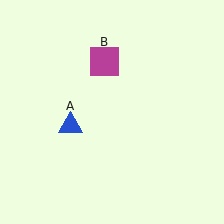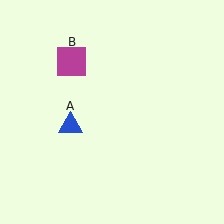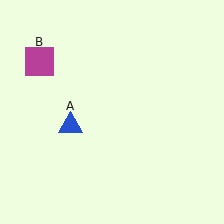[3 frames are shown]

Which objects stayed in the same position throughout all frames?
Blue triangle (object A) remained stationary.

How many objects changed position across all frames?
1 object changed position: magenta square (object B).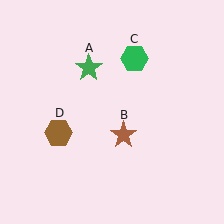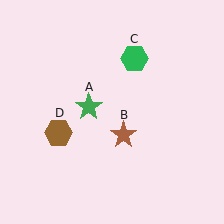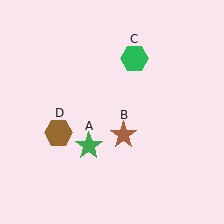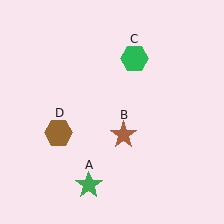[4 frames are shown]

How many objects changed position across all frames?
1 object changed position: green star (object A).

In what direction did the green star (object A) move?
The green star (object A) moved down.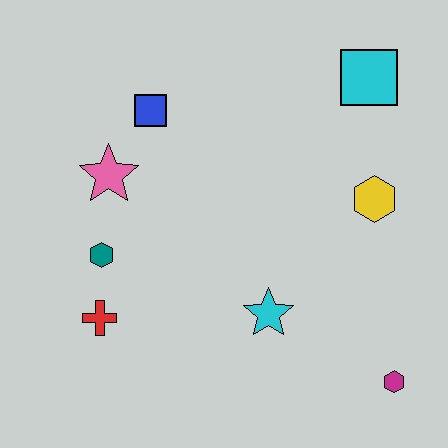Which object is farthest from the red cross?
The cyan square is farthest from the red cross.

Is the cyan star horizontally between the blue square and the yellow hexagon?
Yes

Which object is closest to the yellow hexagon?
The cyan square is closest to the yellow hexagon.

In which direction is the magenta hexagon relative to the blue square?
The magenta hexagon is below the blue square.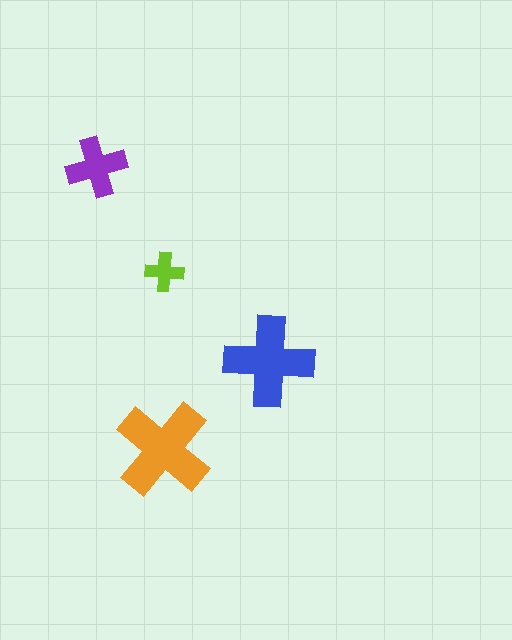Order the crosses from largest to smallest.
the orange one, the blue one, the purple one, the lime one.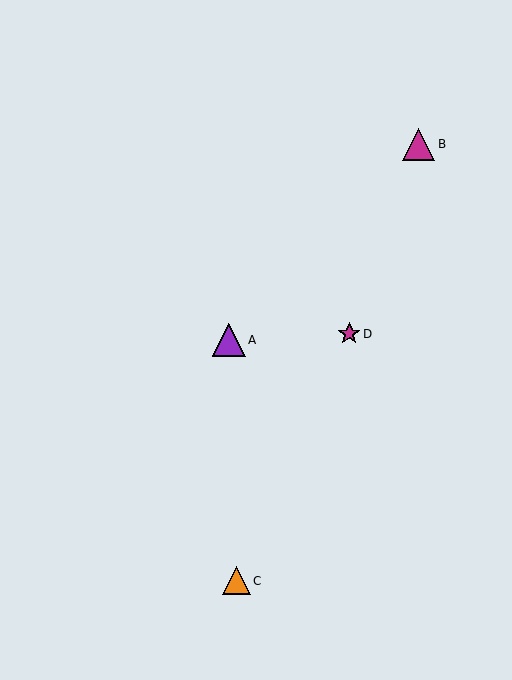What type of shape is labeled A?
Shape A is a purple triangle.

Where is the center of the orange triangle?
The center of the orange triangle is at (236, 581).